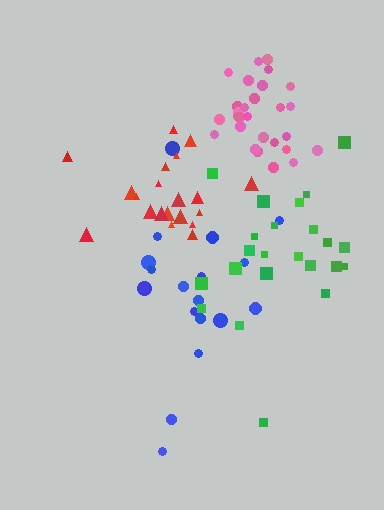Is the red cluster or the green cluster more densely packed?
Green.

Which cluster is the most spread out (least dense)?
Blue.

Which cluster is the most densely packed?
Pink.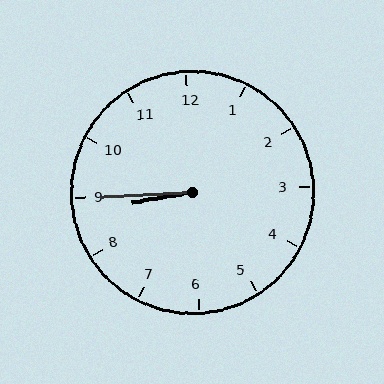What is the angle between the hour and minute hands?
Approximately 8 degrees.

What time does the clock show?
8:45.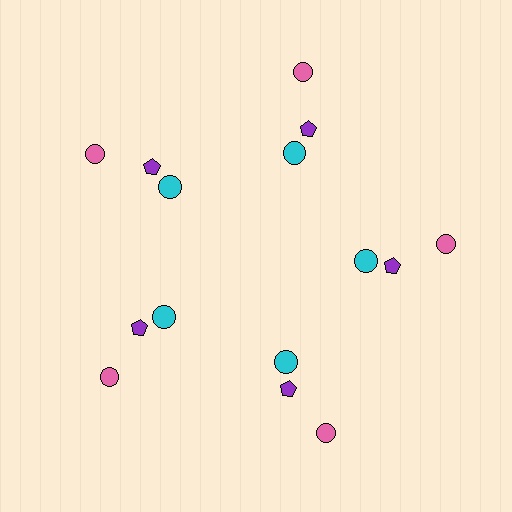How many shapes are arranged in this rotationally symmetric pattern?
There are 15 shapes, arranged in 5 groups of 3.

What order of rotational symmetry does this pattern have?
This pattern has 5-fold rotational symmetry.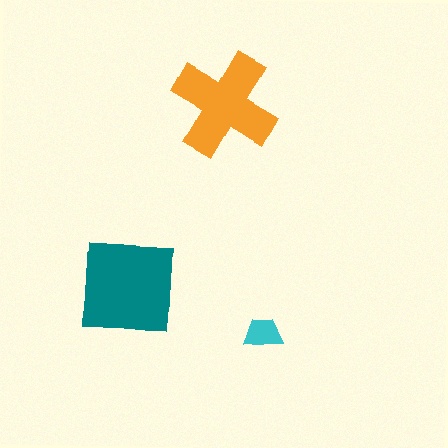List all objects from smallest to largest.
The cyan trapezoid, the orange cross, the teal square.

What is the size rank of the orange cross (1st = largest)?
2nd.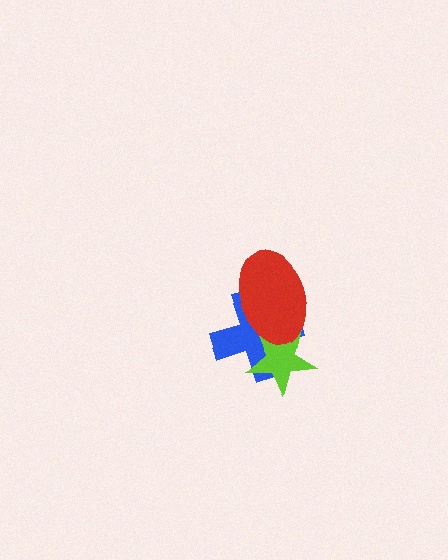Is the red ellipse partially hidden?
No, no other shape covers it.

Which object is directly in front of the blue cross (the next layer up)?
The lime star is directly in front of the blue cross.